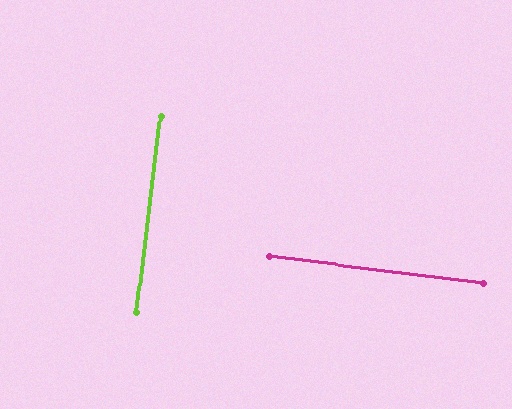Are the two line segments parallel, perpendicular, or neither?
Perpendicular — they meet at approximately 90°.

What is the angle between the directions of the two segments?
Approximately 90 degrees.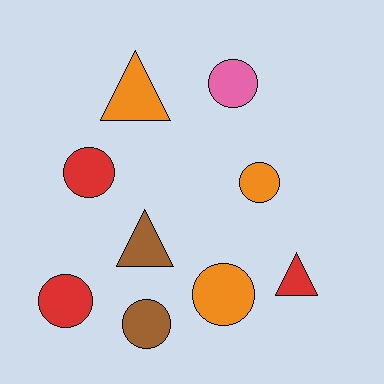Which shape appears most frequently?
Circle, with 6 objects.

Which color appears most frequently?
Orange, with 3 objects.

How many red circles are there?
There are 2 red circles.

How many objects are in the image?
There are 9 objects.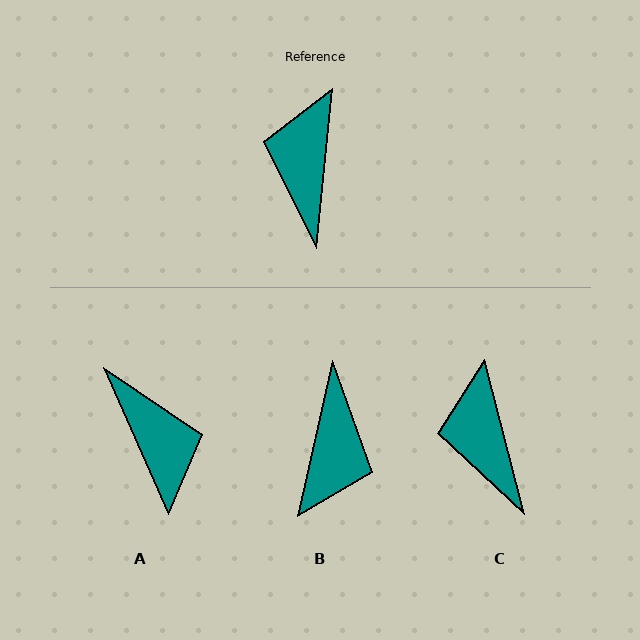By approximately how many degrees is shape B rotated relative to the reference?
Approximately 173 degrees counter-clockwise.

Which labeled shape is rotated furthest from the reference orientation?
B, about 173 degrees away.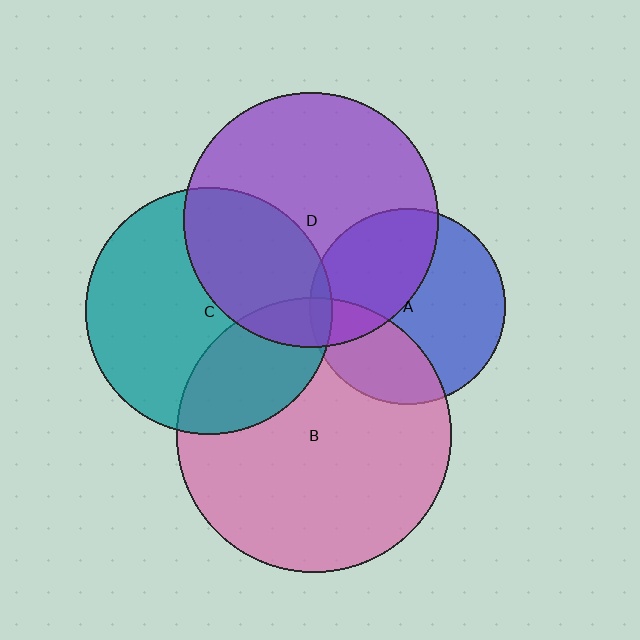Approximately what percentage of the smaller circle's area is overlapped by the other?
Approximately 35%.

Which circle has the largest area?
Circle B (pink).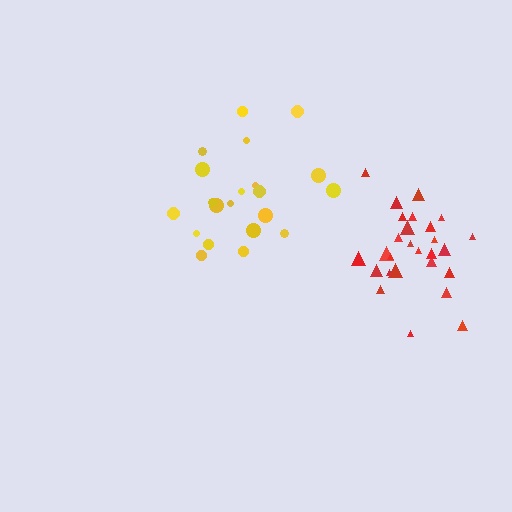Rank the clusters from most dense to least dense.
red, yellow.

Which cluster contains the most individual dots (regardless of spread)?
Red (27).